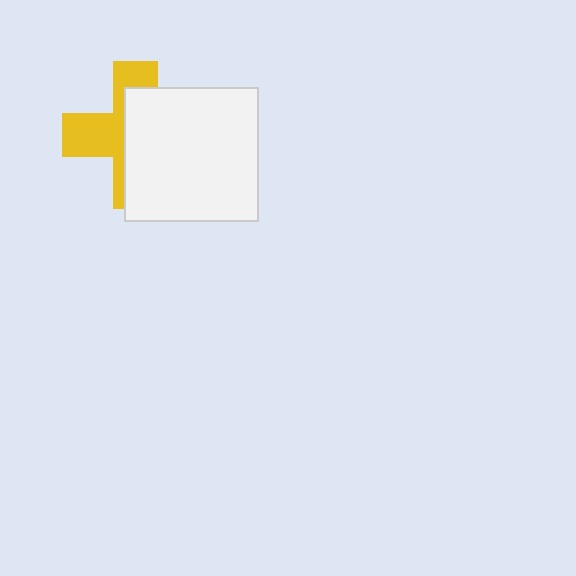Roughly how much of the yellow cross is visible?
A small part of it is visible (roughly 42%).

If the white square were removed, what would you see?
You would see the complete yellow cross.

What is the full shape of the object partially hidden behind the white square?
The partially hidden object is a yellow cross.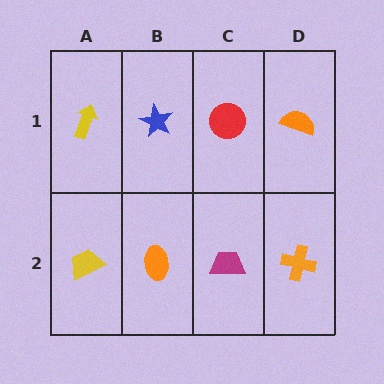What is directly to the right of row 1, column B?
A red circle.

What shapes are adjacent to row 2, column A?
A yellow arrow (row 1, column A), an orange ellipse (row 2, column B).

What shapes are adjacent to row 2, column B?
A blue star (row 1, column B), a yellow trapezoid (row 2, column A), a magenta trapezoid (row 2, column C).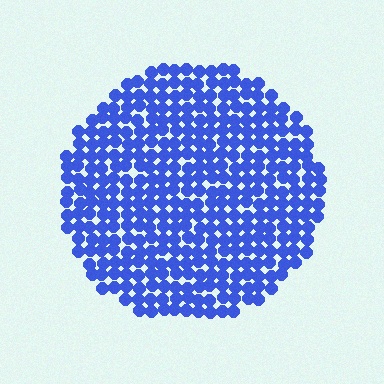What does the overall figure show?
The overall figure shows a circle.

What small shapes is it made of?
It is made of small circles.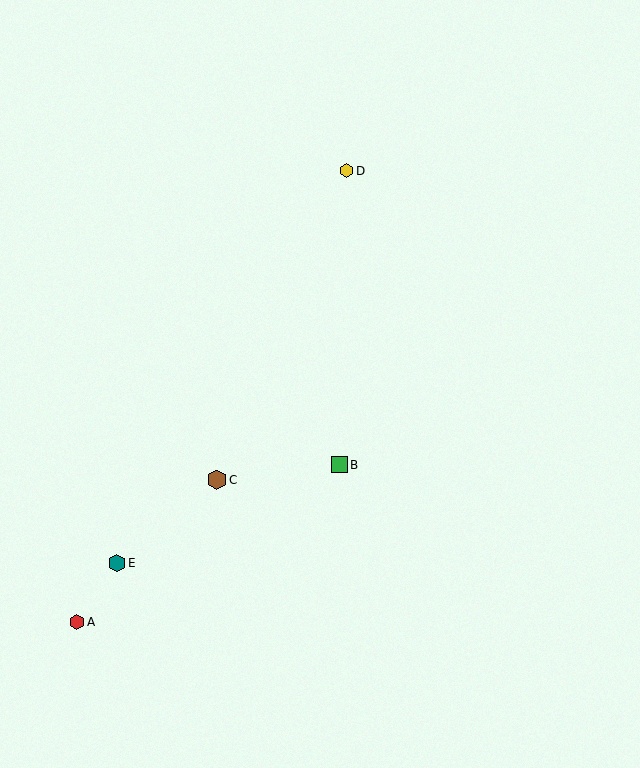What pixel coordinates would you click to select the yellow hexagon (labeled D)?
Click at (346, 171) to select the yellow hexagon D.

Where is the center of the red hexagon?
The center of the red hexagon is at (77, 622).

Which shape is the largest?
The brown hexagon (labeled C) is the largest.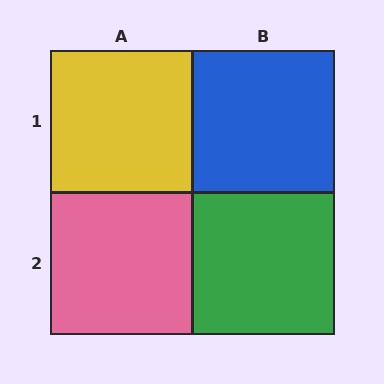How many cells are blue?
1 cell is blue.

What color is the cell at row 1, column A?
Yellow.